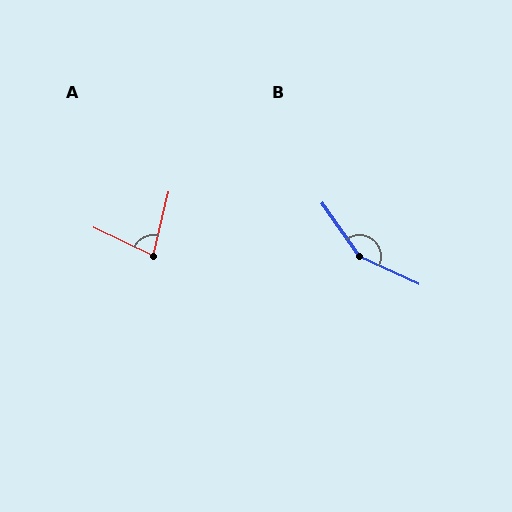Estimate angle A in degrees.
Approximately 79 degrees.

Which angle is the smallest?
A, at approximately 79 degrees.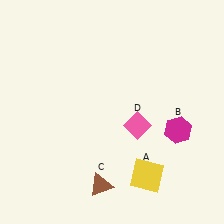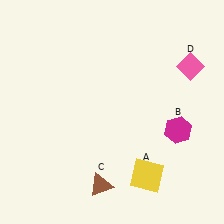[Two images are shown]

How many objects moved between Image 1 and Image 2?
1 object moved between the two images.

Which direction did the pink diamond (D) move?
The pink diamond (D) moved up.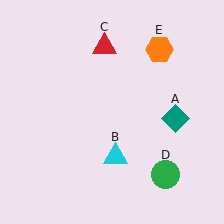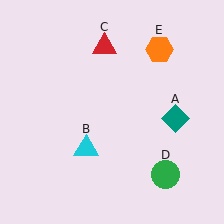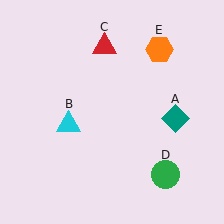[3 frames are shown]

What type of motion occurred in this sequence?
The cyan triangle (object B) rotated clockwise around the center of the scene.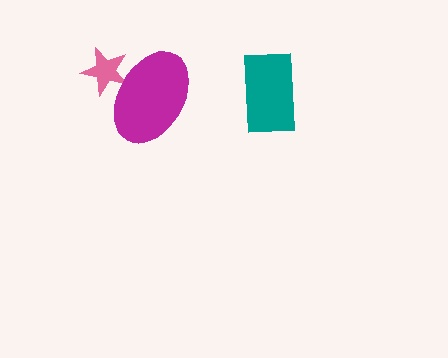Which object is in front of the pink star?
The magenta ellipse is in front of the pink star.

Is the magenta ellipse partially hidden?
No, no other shape covers it.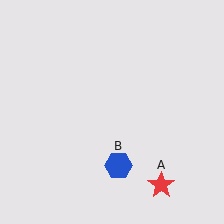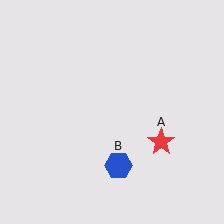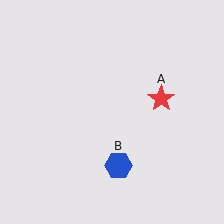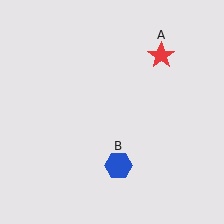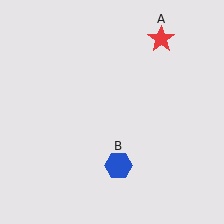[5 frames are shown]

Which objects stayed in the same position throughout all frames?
Blue hexagon (object B) remained stationary.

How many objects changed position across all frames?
1 object changed position: red star (object A).